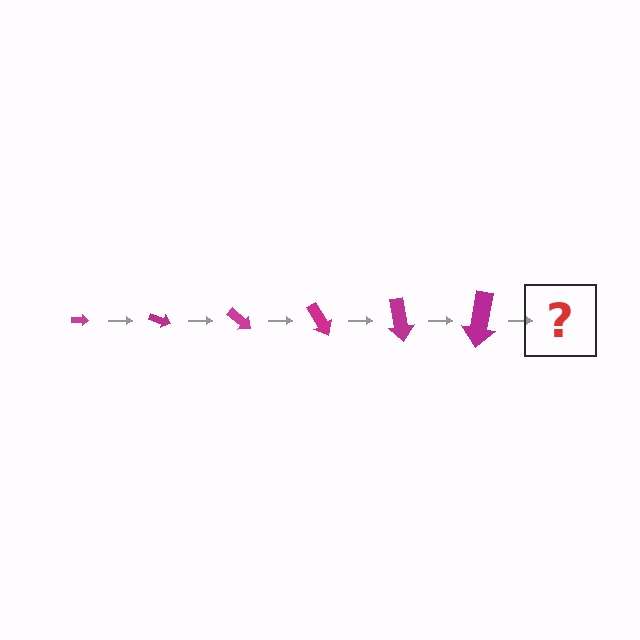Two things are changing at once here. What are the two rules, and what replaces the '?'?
The two rules are that the arrow grows larger each step and it rotates 20 degrees each step. The '?' should be an arrow, larger than the previous one and rotated 120 degrees from the start.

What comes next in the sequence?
The next element should be an arrow, larger than the previous one and rotated 120 degrees from the start.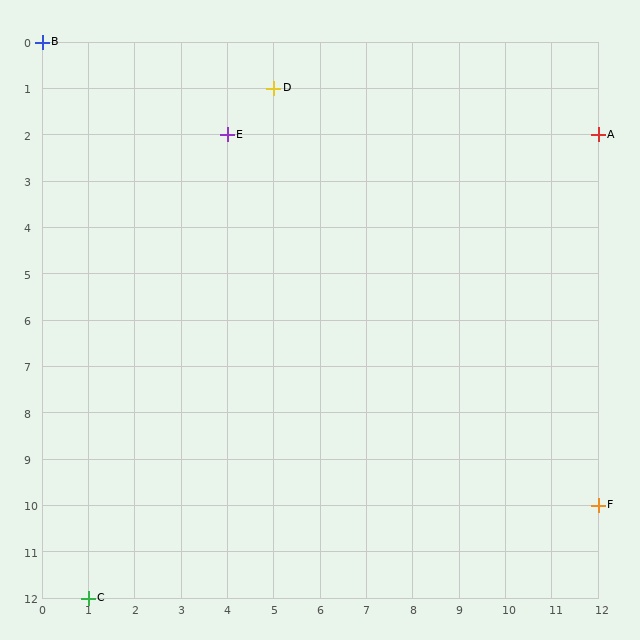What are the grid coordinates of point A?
Point A is at grid coordinates (12, 2).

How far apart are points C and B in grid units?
Points C and B are 1 column and 12 rows apart (about 12.0 grid units diagonally).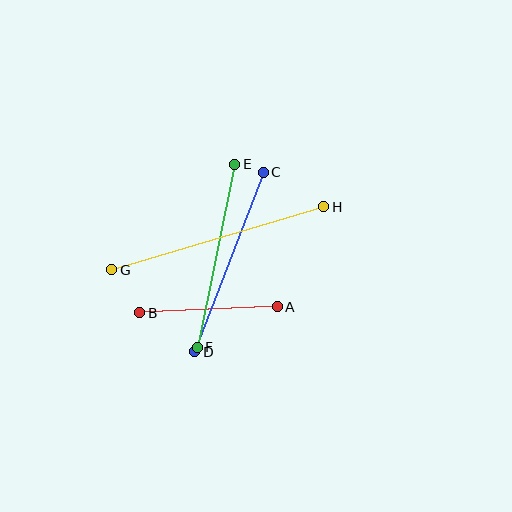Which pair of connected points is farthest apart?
Points G and H are farthest apart.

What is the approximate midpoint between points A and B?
The midpoint is at approximately (209, 310) pixels.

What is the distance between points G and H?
The distance is approximately 221 pixels.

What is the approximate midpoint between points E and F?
The midpoint is at approximately (216, 256) pixels.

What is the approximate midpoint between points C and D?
The midpoint is at approximately (229, 262) pixels.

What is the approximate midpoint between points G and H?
The midpoint is at approximately (218, 238) pixels.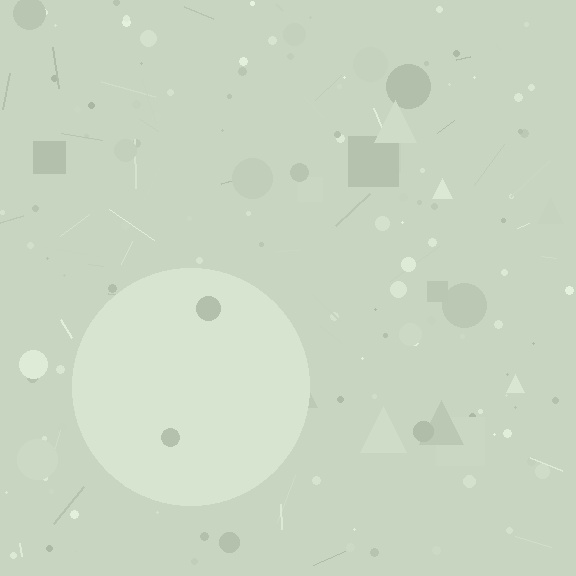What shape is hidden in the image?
A circle is hidden in the image.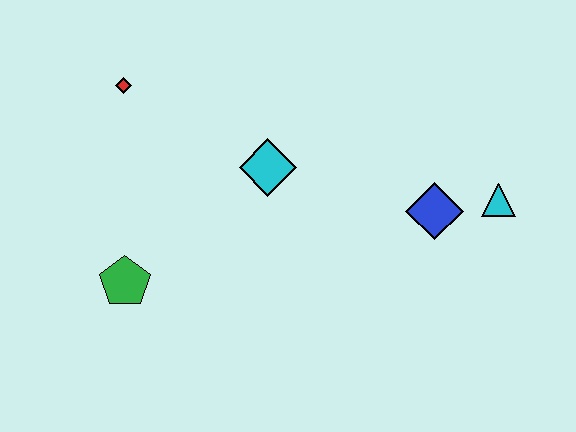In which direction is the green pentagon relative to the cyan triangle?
The green pentagon is to the left of the cyan triangle.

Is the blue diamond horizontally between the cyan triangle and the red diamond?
Yes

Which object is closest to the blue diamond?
The cyan triangle is closest to the blue diamond.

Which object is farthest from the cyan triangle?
The red diamond is farthest from the cyan triangle.